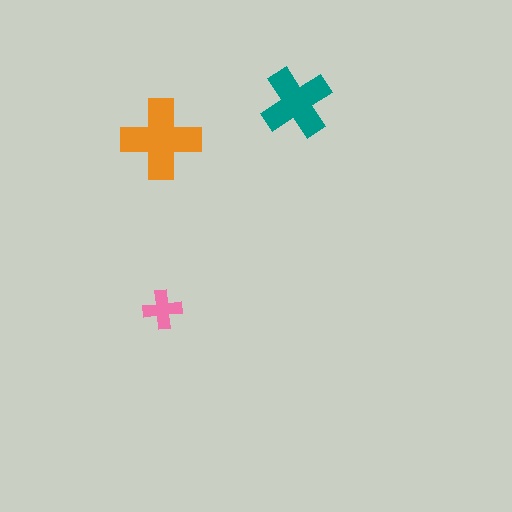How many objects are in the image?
There are 3 objects in the image.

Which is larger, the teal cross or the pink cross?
The teal one.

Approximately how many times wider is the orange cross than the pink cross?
About 2 times wider.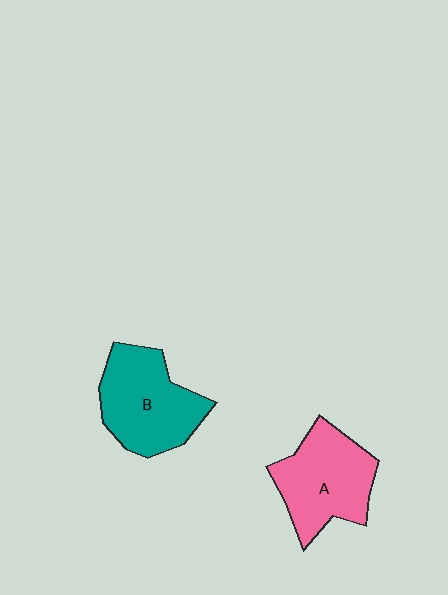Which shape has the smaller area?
Shape A (pink).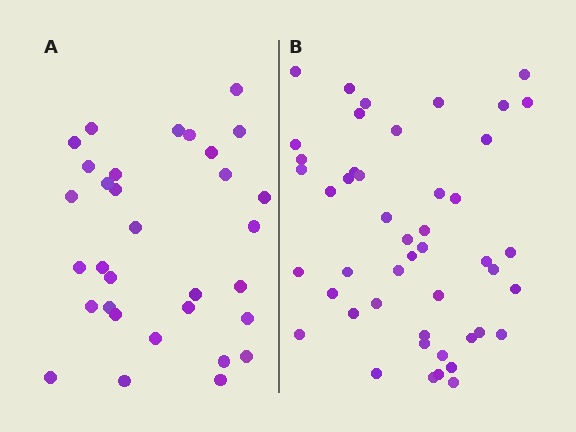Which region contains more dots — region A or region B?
Region B (the right region) has more dots.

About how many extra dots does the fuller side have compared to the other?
Region B has approximately 15 more dots than region A.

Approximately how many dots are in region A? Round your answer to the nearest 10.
About 30 dots. (The exact count is 32, which rounds to 30.)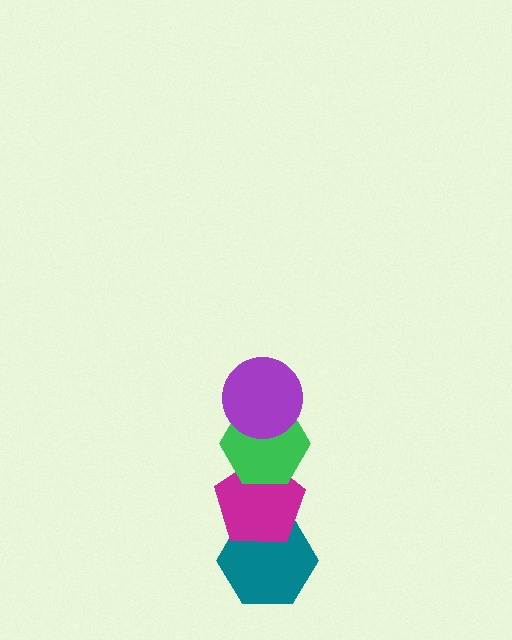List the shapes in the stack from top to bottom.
From top to bottom: the purple circle, the green hexagon, the magenta pentagon, the teal hexagon.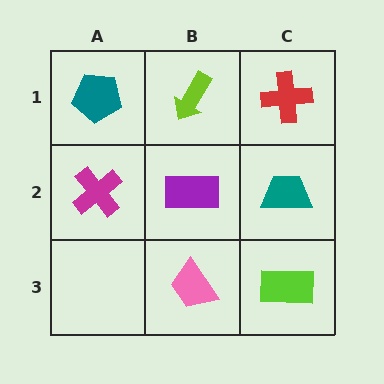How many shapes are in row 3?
2 shapes.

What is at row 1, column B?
A lime arrow.